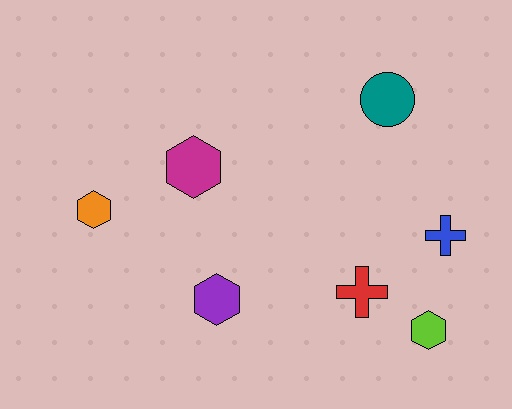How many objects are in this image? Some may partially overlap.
There are 7 objects.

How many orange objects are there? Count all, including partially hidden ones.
There is 1 orange object.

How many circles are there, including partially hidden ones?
There is 1 circle.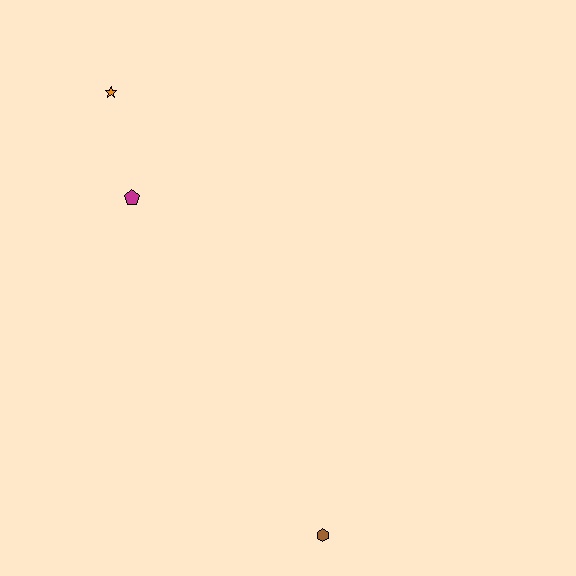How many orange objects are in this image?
There is 1 orange object.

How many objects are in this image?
There are 3 objects.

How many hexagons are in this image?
There is 1 hexagon.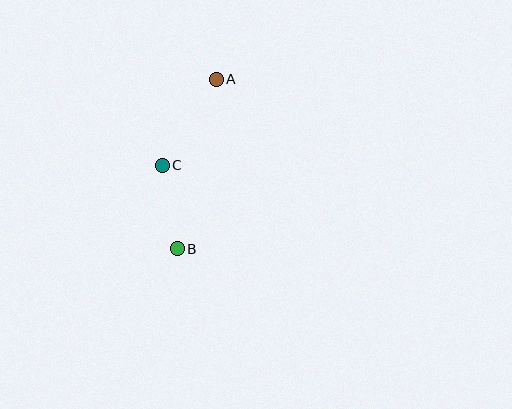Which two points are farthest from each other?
Points A and B are farthest from each other.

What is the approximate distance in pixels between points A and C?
The distance between A and C is approximately 101 pixels.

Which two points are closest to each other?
Points B and C are closest to each other.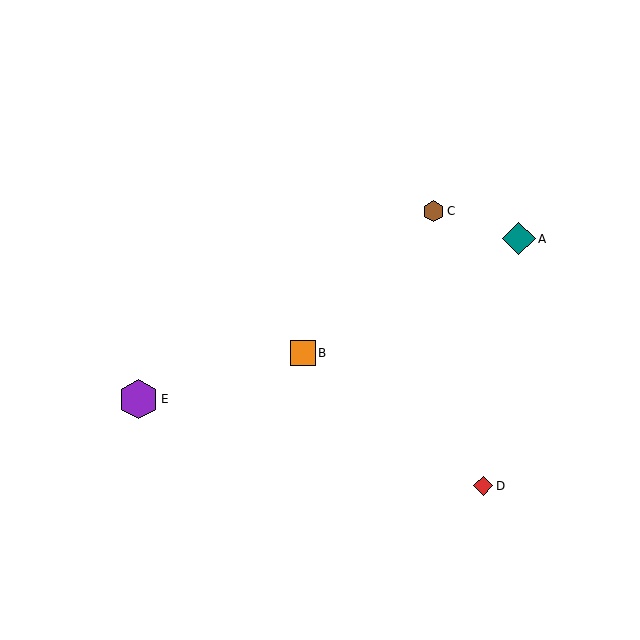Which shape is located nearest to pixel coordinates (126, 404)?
The purple hexagon (labeled E) at (138, 399) is nearest to that location.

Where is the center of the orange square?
The center of the orange square is at (303, 353).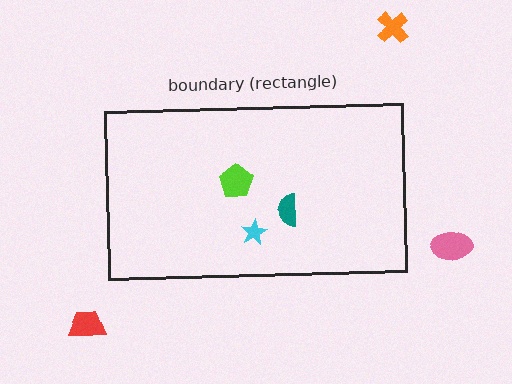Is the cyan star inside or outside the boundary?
Inside.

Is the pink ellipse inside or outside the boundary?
Outside.